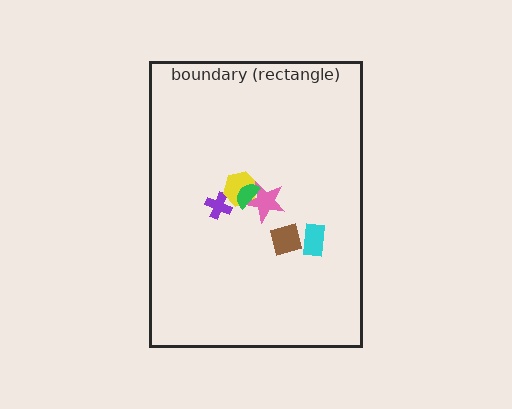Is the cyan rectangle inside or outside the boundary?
Inside.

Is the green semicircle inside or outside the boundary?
Inside.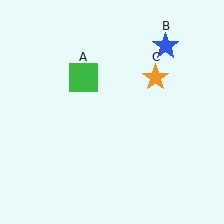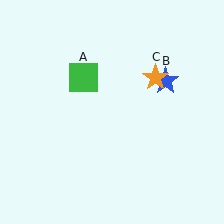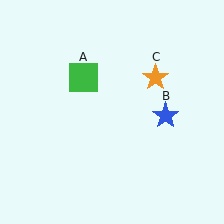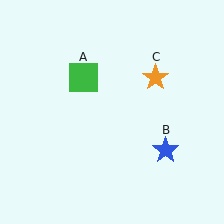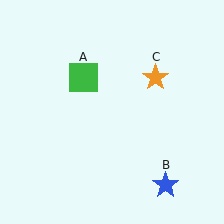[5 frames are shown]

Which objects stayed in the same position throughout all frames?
Green square (object A) and orange star (object C) remained stationary.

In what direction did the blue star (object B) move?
The blue star (object B) moved down.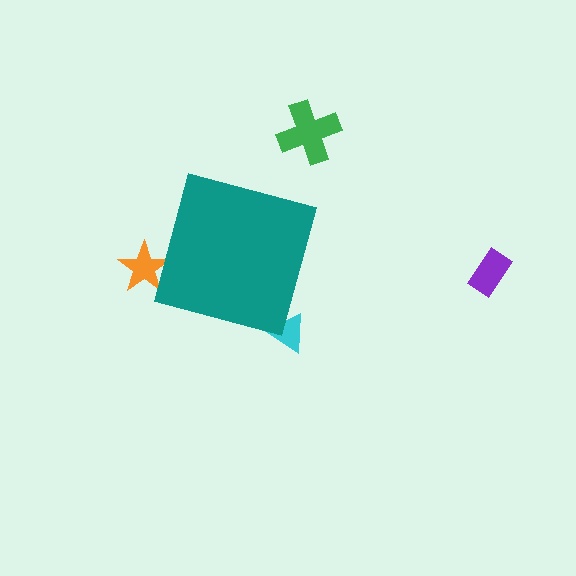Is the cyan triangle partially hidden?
Yes, the cyan triangle is partially hidden behind the teal square.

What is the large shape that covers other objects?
A teal square.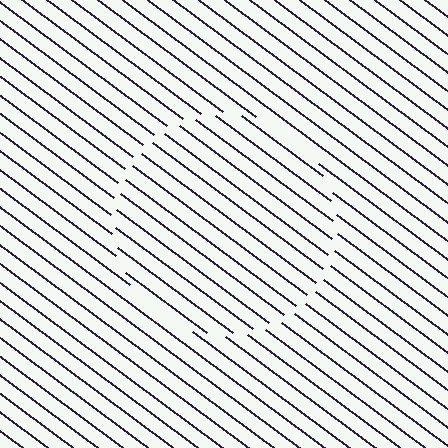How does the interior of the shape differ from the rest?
The interior of the shape contains the same grating, shifted by half a period — the contour is defined by the phase discontinuity where line-ends from the inner and outer gratings abut.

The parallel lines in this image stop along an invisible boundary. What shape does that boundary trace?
An illusory circle. The interior of the shape contains the same grating, shifted by half a period — the contour is defined by the phase discontinuity where line-ends from the inner and outer gratings abut.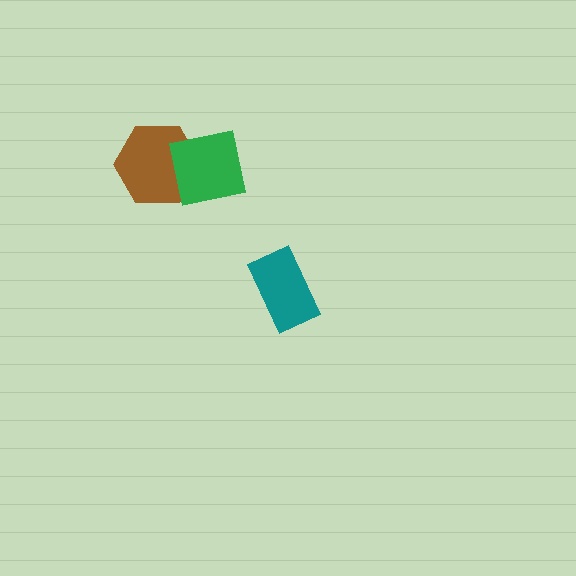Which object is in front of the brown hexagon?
The green square is in front of the brown hexagon.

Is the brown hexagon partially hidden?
Yes, it is partially covered by another shape.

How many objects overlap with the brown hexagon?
1 object overlaps with the brown hexagon.